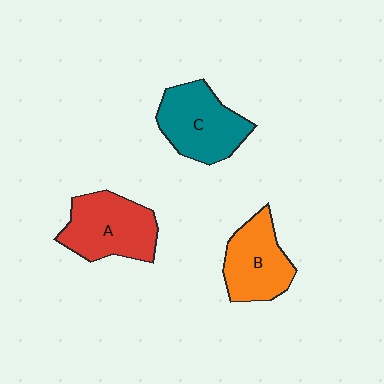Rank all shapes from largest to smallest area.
From largest to smallest: A (red), C (teal), B (orange).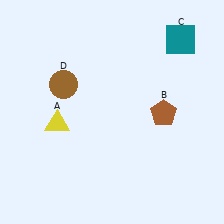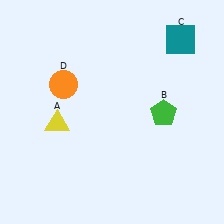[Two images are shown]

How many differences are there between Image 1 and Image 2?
There are 2 differences between the two images.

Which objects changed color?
B changed from brown to green. D changed from brown to orange.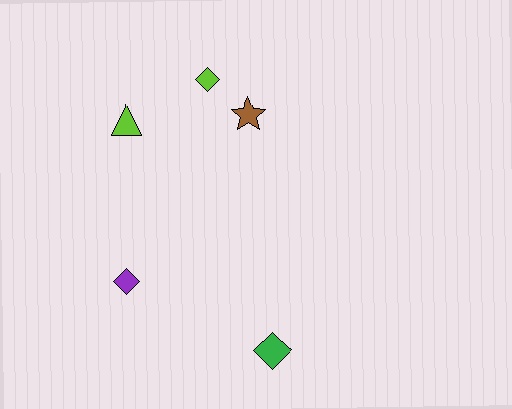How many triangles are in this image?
There is 1 triangle.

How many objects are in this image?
There are 5 objects.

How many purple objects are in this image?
There is 1 purple object.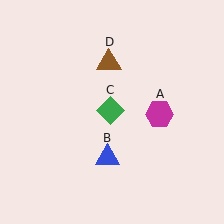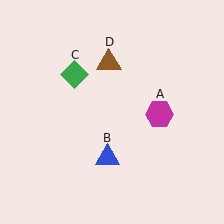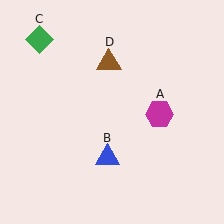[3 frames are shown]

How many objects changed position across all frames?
1 object changed position: green diamond (object C).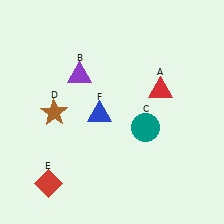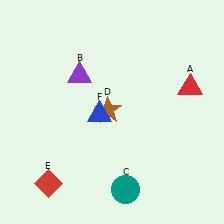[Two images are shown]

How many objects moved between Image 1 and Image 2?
3 objects moved between the two images.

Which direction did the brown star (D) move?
The brown star (D) moved right.